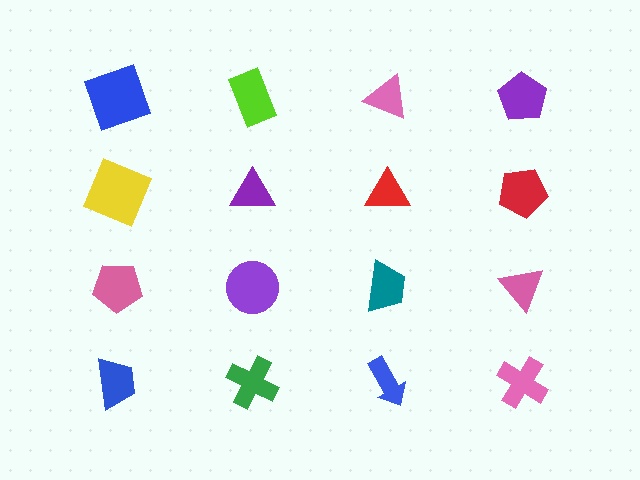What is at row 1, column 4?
A purple pentagon.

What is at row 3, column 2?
A purple circle.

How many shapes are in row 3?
4 shapes.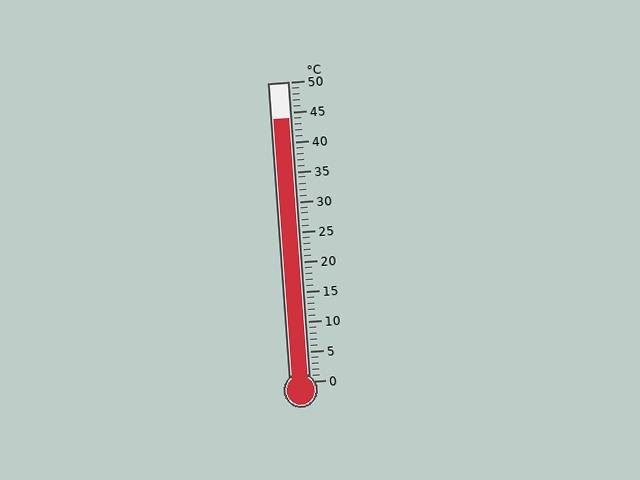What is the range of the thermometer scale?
The thermometer scale ranges from 0°C to 50°C.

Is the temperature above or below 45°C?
The temperature is below 45°C.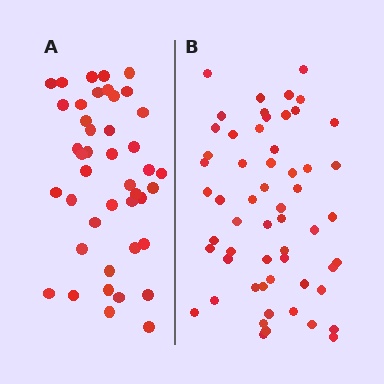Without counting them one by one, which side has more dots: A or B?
Region B (the right region) has more dots.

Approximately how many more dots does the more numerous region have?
Region B has approximately 15 more dots than region A.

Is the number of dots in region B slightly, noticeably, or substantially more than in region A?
Region B has noticeably more, but not dramatically so. The ratio is roughly 1.3 to 1.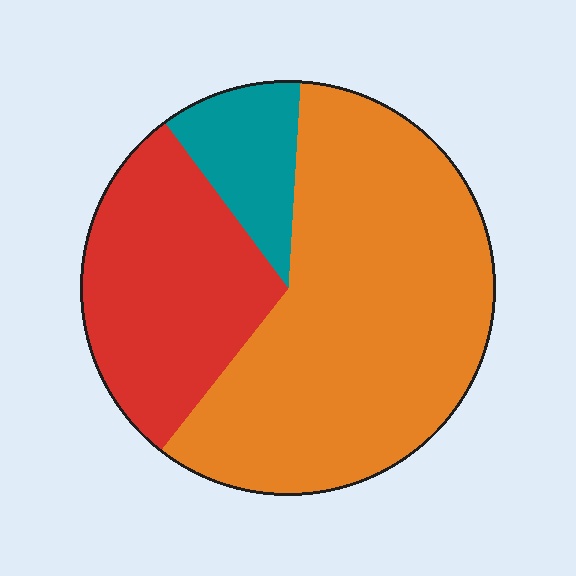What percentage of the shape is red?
Red covers 29% of the shape.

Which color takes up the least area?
Teal, at roughly 10%.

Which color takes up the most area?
Orange, at roughly 60%.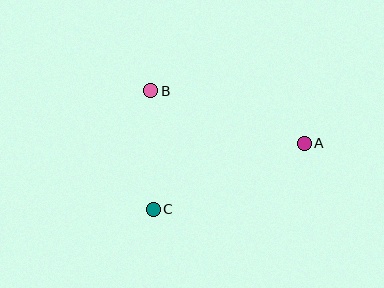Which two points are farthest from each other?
Points A and C are farthest from each other.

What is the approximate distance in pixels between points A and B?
The distance between A and B is approximately 162 pixels.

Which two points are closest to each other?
Points B and C are closest to each other.